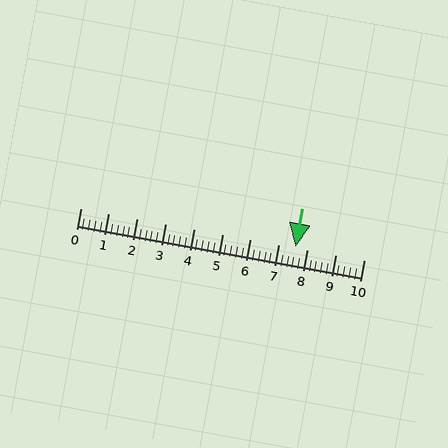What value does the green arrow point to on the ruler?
The green arrow points to approximately 7.6.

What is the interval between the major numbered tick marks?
The major tick marks are spaced 1 units apart.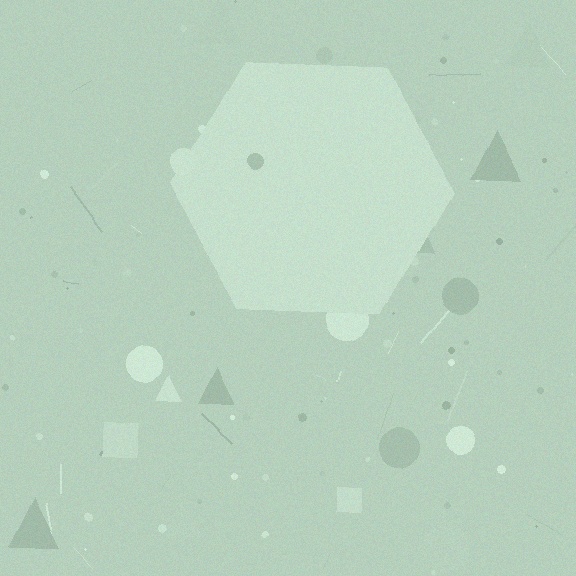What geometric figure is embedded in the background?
A hexagon is embedded in the background.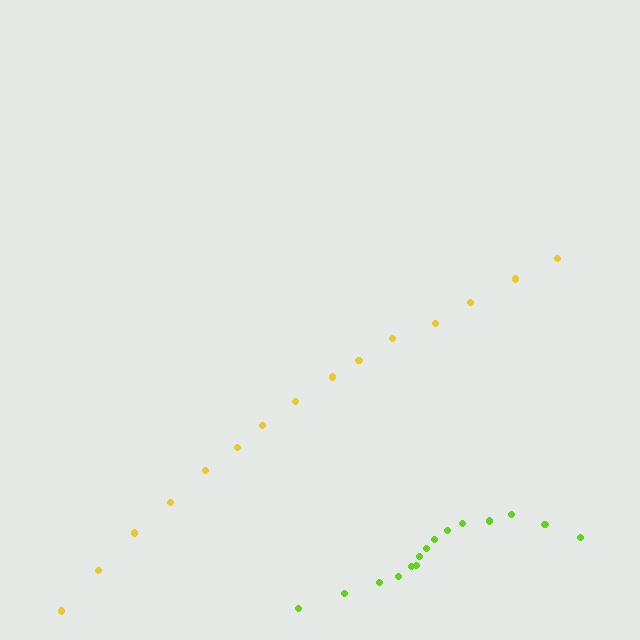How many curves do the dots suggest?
There are 2 distinct paths.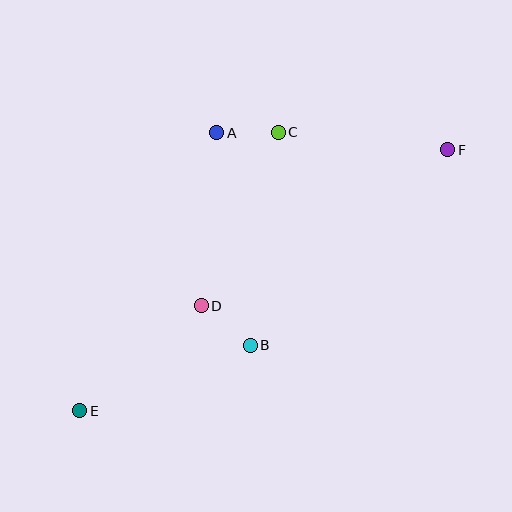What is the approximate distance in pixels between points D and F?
The distance between D and F is approximately 292 pixels.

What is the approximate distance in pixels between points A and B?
The distance between A and B is approximately 215 pixels.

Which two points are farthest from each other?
Points E and F are farthest from each other.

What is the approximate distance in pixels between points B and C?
The distance between B and C is approximately 215 pixels.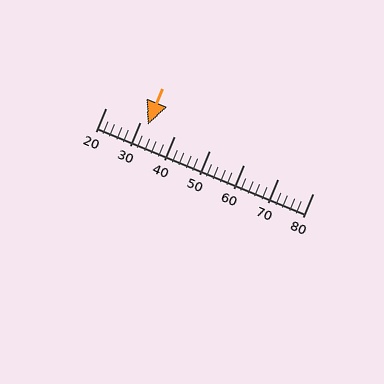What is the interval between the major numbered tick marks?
The major tick marks are spaced 10 units apart.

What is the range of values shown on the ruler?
The ruler shows values from 20 to 80.